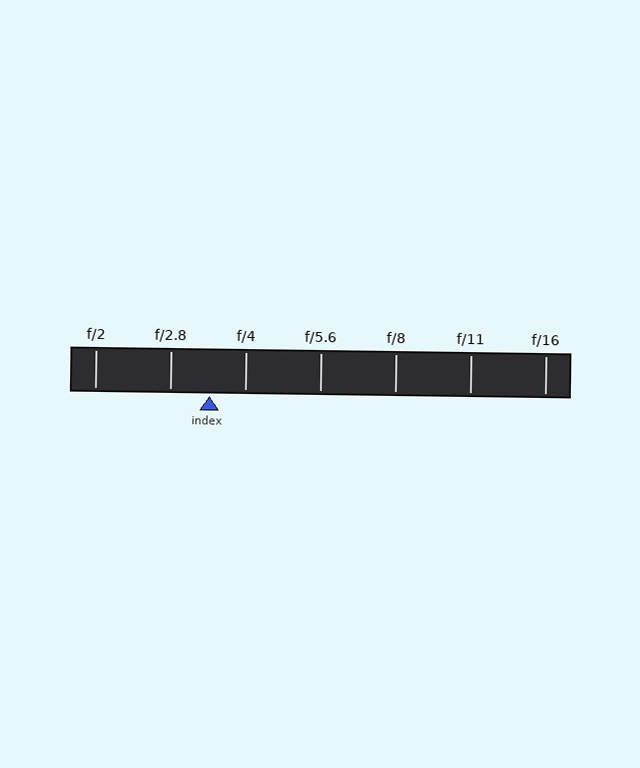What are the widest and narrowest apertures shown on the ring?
The widest aperture shown is f/2 and the narrowest is f/16.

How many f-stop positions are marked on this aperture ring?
There are 7 f-stop positions marked.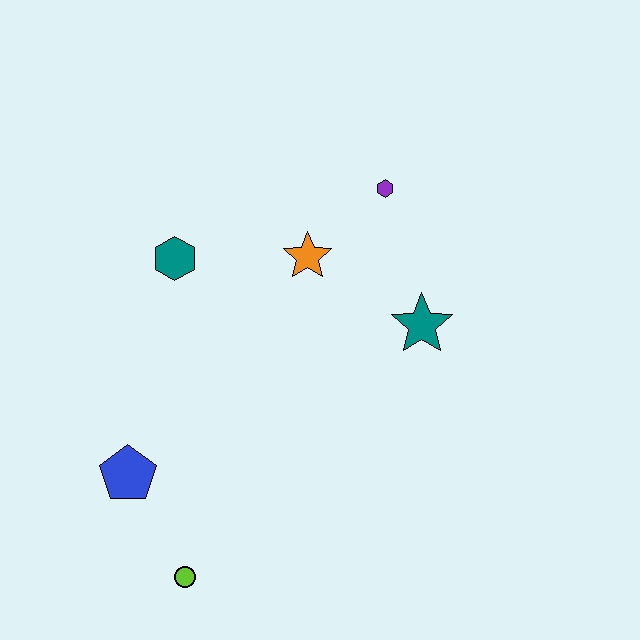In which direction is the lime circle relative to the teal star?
The lime circle is below the teal star.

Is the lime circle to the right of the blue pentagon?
Yes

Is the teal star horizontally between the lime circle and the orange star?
No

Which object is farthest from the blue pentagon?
The purple hexagon is farthest from the blue pentagon.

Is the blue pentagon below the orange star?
Yes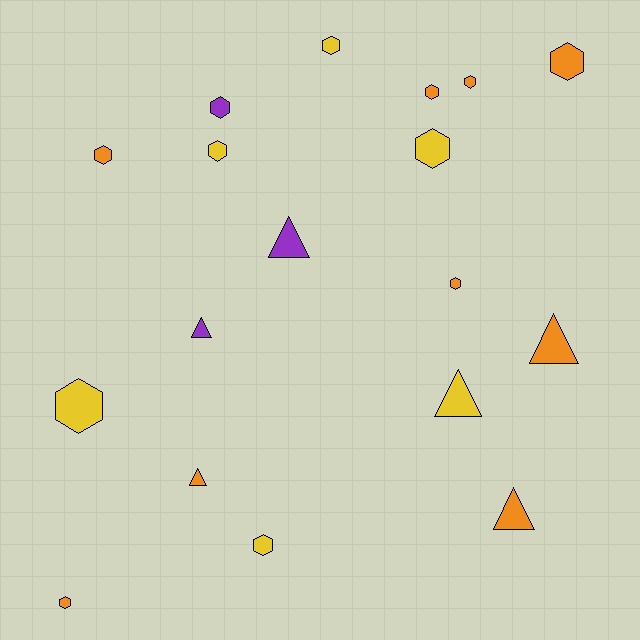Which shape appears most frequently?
Hexagon, with 12 objects.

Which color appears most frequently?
Orange, with 9 objects.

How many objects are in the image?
There are 18 objects.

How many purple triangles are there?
There are 2 purple triangles.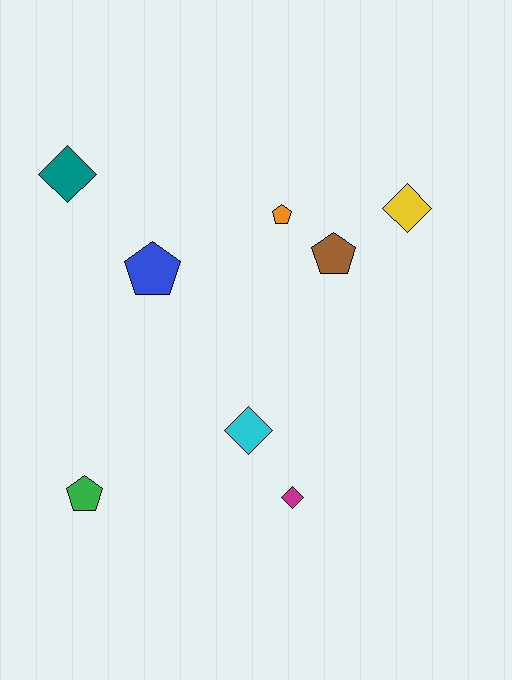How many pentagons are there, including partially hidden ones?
There are 4 pentagons.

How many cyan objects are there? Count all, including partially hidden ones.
There is 1 cyan object.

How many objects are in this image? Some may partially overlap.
There are 8 objects.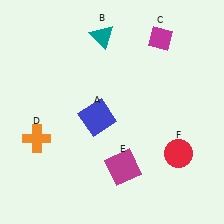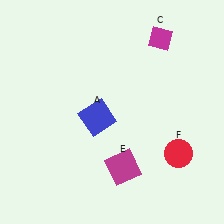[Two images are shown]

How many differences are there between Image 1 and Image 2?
There are 2 differences between the two images.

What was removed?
The teal triangle (B), the orange cross (D) were removed in Image 2.